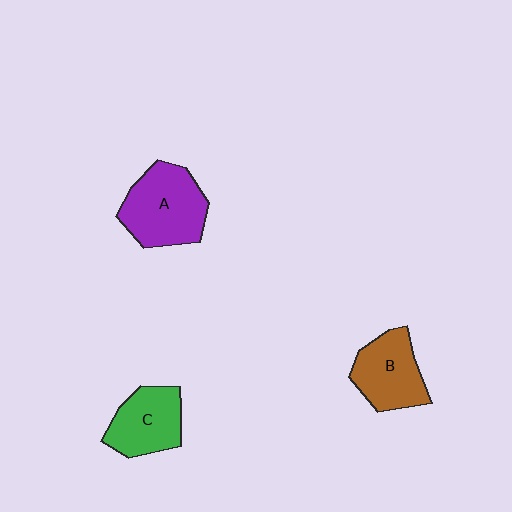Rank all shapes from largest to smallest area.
From largest to smallest: A (purple), B (brown), C (green).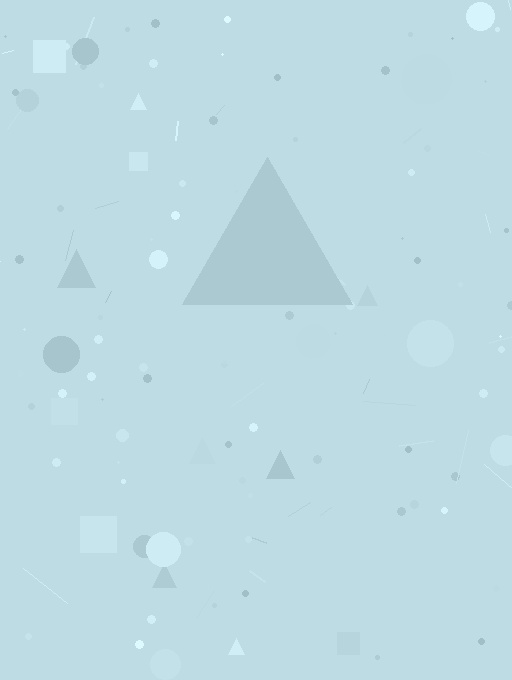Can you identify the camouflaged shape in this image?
The camouflaged shape is a triangle.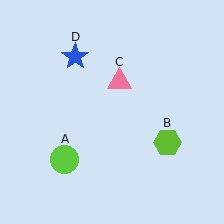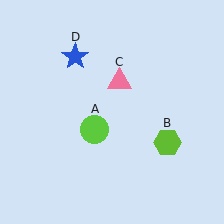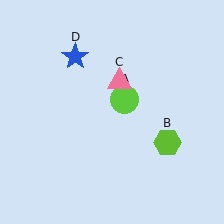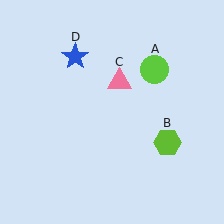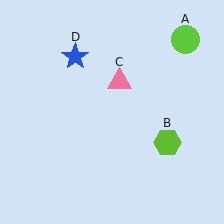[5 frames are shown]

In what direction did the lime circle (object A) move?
The lime circle (object A) moved up and to the right.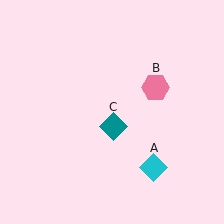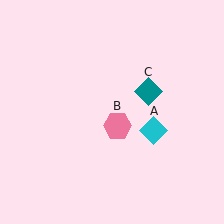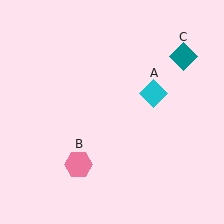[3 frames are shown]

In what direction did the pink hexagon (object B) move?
The pink hexagon (object B) moved down and to the left.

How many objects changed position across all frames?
3 objects changed position: cyan diamond (object A), pink hexagon (object B), teal diamond (object C).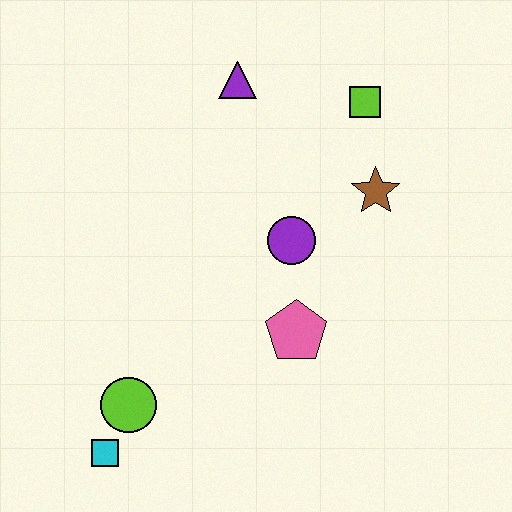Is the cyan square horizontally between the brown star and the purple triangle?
No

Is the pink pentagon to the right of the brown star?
No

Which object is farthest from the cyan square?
The lime square is farthest from the cyan square.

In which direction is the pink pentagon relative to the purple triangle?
The pink pentagon is below the purple triangle.